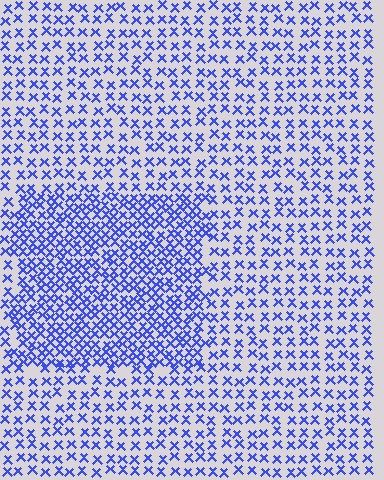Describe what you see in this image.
The image contains small blue elements arranged at two different densities. A rectangle-shaped region is visible where the elements are more densely packed than the surrounding area.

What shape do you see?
I see a rectangle.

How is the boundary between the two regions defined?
The boundary is defined by a change in element density (approximately 2.0x ratio). All elements are the same color, size, and shape.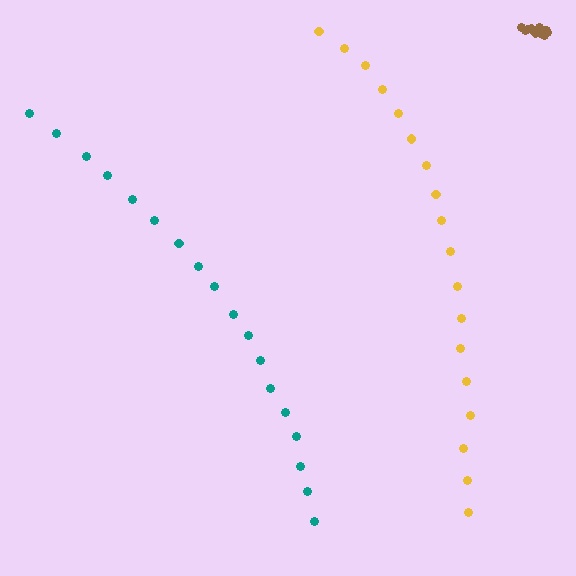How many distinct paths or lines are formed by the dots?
There are 3 distinct paths.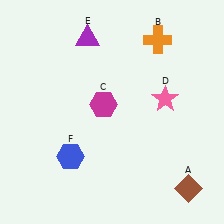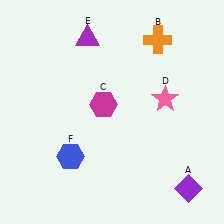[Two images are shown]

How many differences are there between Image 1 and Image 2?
There is 1 difference between the two images.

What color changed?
The diamond (A) changed from brown in Image 1 to purple in Image 2.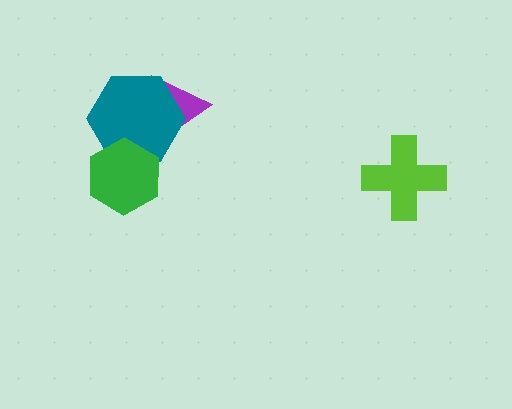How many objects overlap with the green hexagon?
1 object overlaps with the green hexagon.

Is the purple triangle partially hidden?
Yes, it is partially covered by another shape.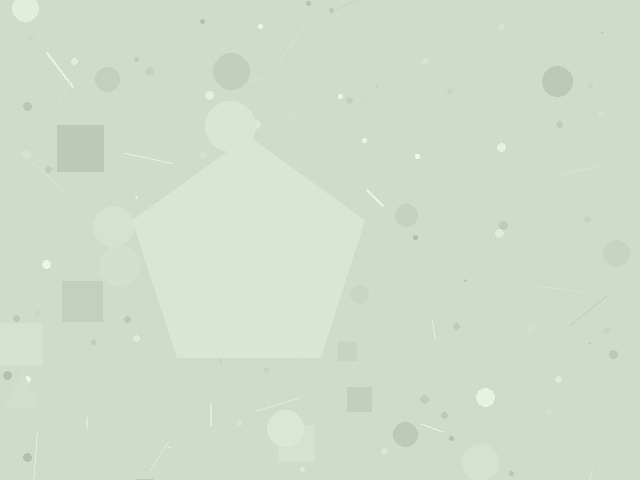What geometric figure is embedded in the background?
A pentagon is embedded in the background.